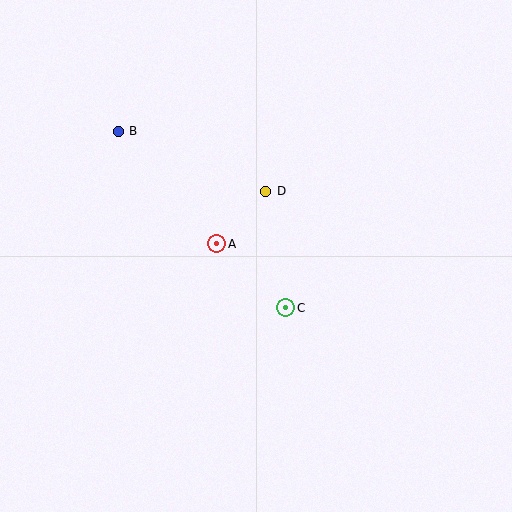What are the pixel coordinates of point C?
Point C is at (286, 308).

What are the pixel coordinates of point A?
Point A is at (217, 244).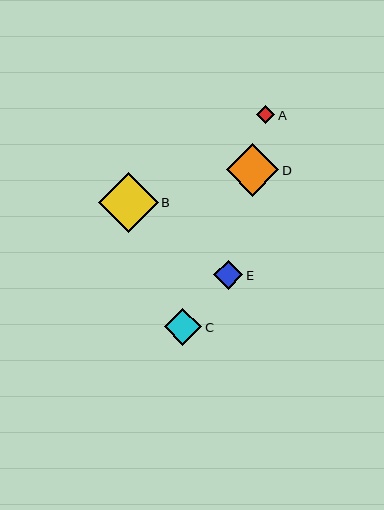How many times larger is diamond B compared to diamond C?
Diamond B is approximately 1.6 times the size of diamond C.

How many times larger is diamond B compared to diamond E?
Diamond B is approximately 2.0 times the size of diamond E.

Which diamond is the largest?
Diamond B is the largest with a size of approximately 60 pixels.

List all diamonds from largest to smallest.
From largest to smallest: B, D, C, E, A.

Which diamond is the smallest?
Diamond A is the smallest with a size of approximately 19 pixels.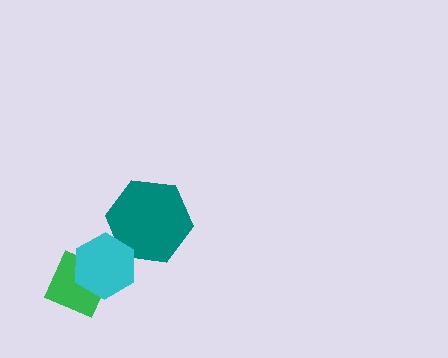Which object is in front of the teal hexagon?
The cyan hexagon is in front of the teal hexagon.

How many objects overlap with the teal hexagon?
1 object overlaps with the teal hexagon.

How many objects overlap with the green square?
1 object overlaps with the green square.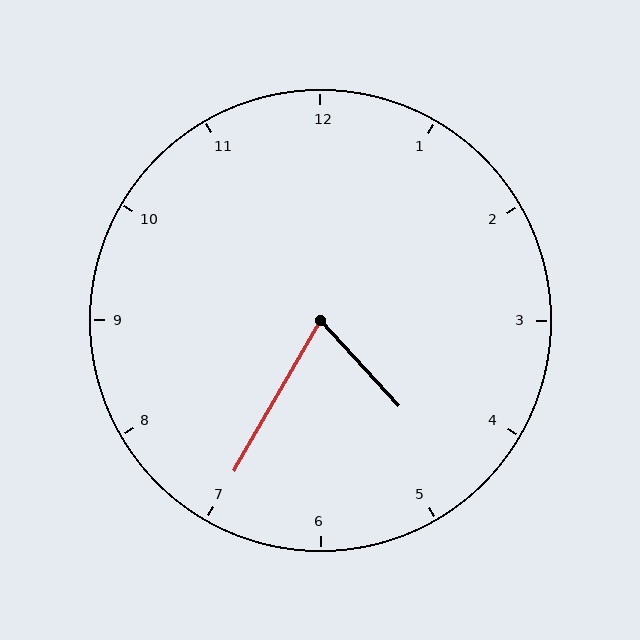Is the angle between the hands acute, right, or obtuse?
It is acute.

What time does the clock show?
4:35.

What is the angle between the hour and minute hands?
Approximately 72 degrees.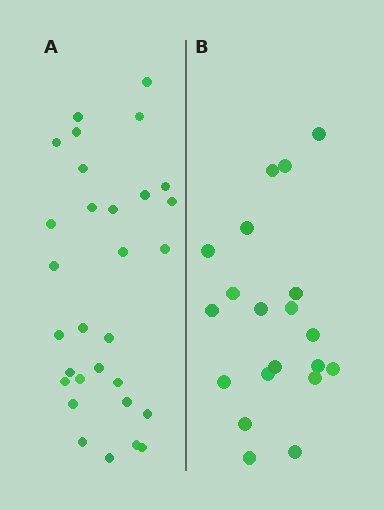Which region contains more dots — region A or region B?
Region A (the left region) has more dots.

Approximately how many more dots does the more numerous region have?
Region A has roughly 10 or so more dots than region B.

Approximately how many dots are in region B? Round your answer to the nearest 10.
About 20 dots.